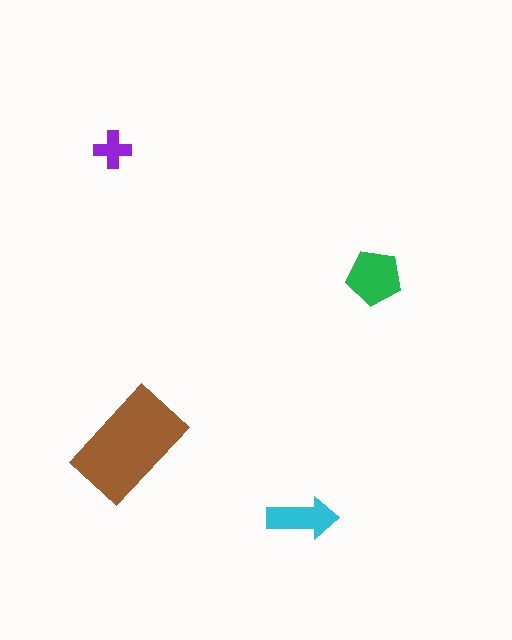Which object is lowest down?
The cyan arrow is bottommost.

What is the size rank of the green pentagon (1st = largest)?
2nd.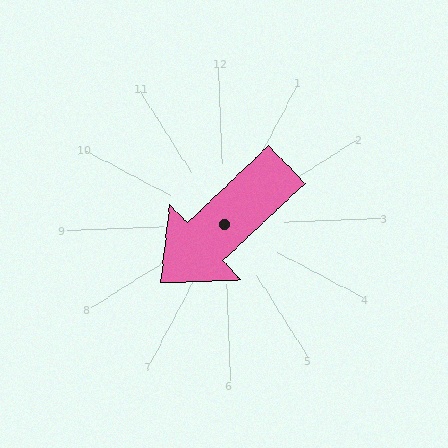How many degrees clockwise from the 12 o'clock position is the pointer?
Approximately 229 degrees.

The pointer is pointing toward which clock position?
Roughly 8 o'clock.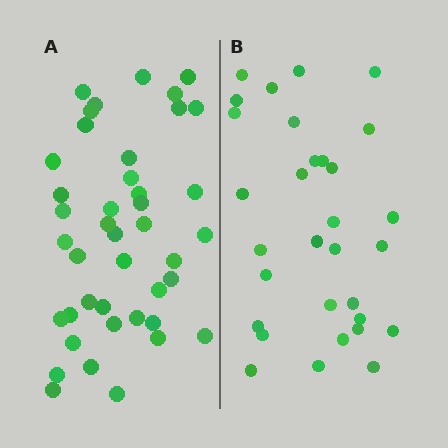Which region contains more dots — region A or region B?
Region A (the left region) has more dots.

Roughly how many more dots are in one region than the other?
Region A has roughly 12 or so more dots than region B.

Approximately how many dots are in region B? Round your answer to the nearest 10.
About 30 dots. (The exact count is 31, which rounds to 30.)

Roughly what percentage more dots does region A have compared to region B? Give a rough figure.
About 35% more.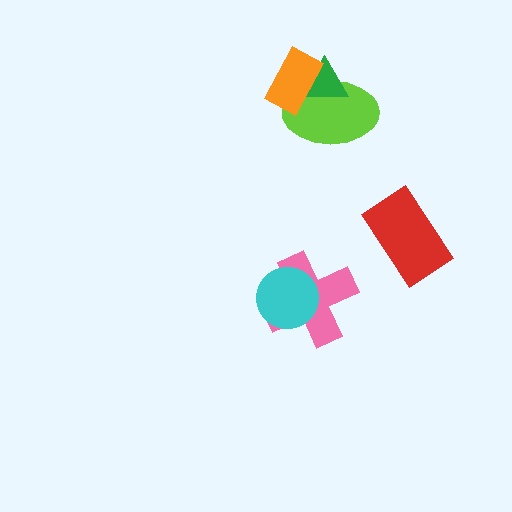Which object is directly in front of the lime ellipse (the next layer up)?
The green triangle is directly in front of the lime ellipse.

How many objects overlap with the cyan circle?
1 object overlaps with the cyan circle.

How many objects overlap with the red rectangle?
0 objects overlap with the red rectangle.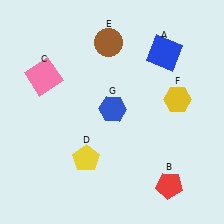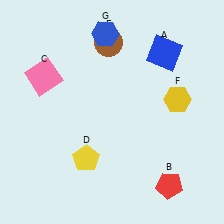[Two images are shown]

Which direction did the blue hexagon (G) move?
The blue hexagon (G) moved up.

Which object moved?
The blue hexagon (G) moved up.